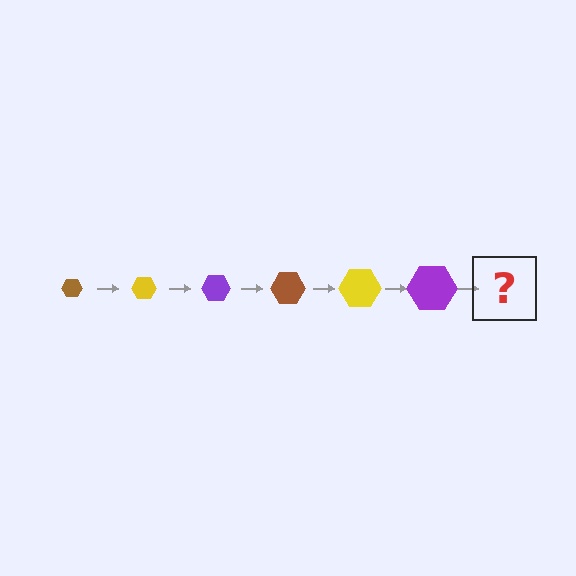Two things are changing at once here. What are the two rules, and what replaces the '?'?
The two rules are that the hexagon grows larger each step and the color cycles through brown, yellow, and purple. The '?' should be a brown hexagon, larger than the previous one.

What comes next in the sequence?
The next element should be a brown hexagon, larger than the previous one.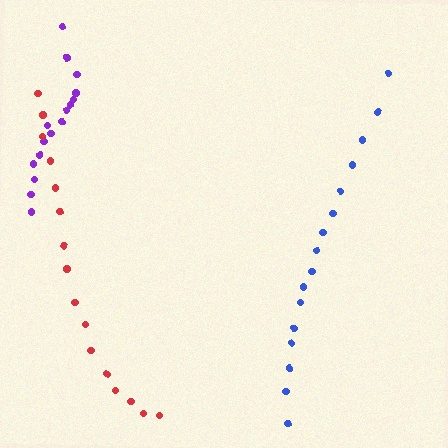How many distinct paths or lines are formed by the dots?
There are 3 distinct paths.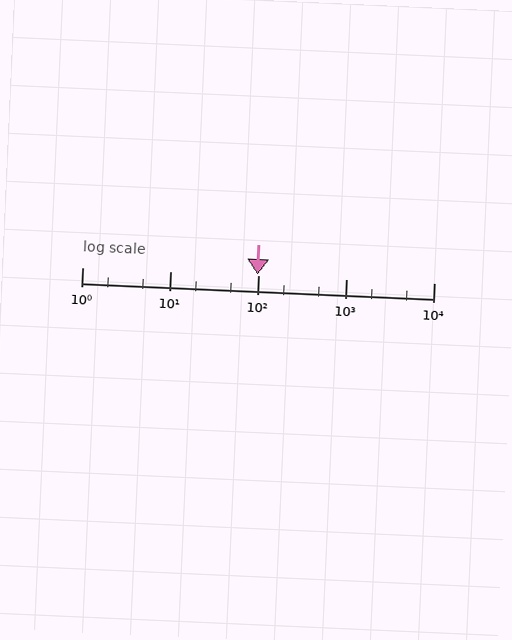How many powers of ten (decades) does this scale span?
The scale spans 4 decades, from 1 to 10000.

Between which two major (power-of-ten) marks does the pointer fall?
The pointer is between 10 and 100.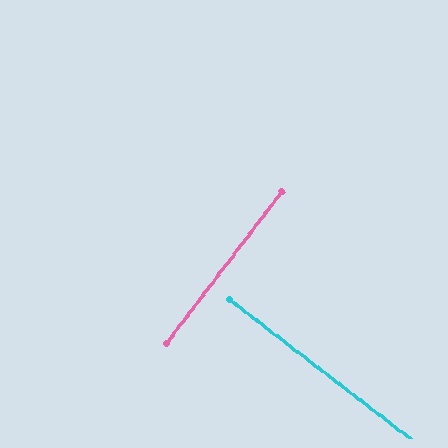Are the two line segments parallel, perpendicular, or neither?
Perpendicular — they meet at approximately 90°.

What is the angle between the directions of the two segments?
Approximately 90 degrees.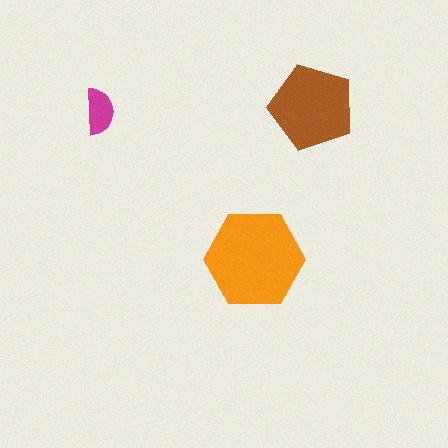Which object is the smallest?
The magenta semicircle.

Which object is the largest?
The orange hexagon.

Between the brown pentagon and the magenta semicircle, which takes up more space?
The brown pentagon.